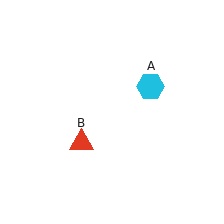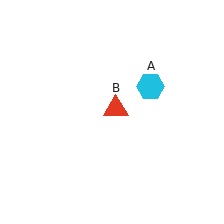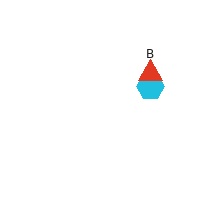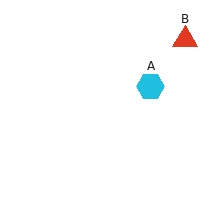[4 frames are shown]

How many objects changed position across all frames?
1 object changed position: red triangle (object B).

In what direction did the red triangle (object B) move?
The red triangle (object B) moved up and to the right.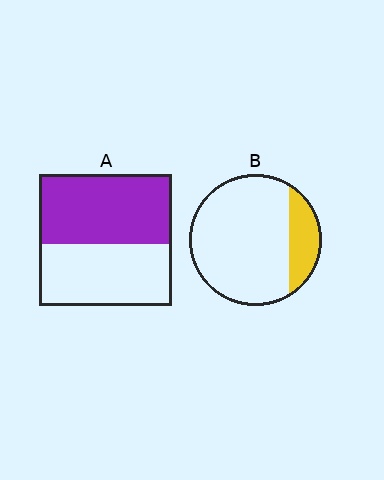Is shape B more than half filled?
No.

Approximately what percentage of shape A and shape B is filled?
A is approximately 55% and B is approximately 20%.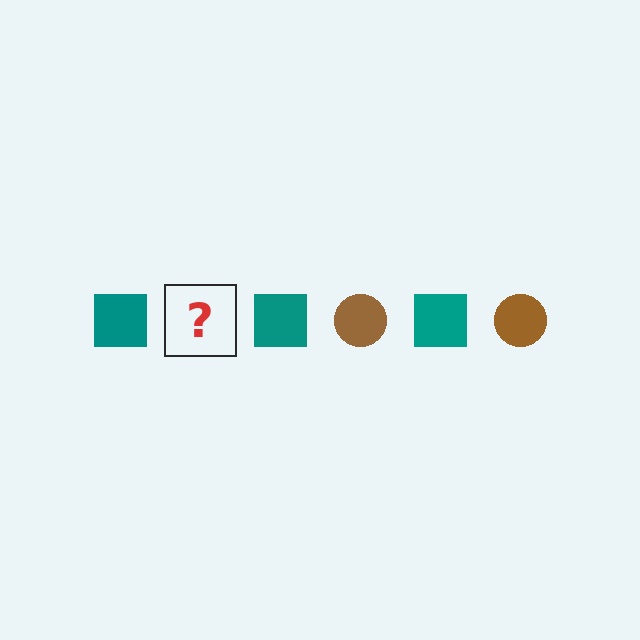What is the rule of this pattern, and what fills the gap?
The rule is that the pattern alternates between teal square and brown circle. The gap should be filled with a brown circle.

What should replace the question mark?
The question mark should be replaced with a brown circle.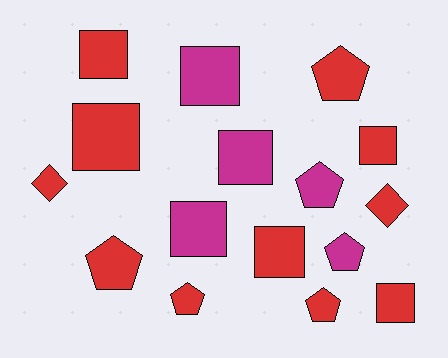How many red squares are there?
There are 5 red squares.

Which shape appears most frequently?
Square, with 8 objects.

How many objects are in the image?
There are 16 objects.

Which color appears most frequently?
Red, with 11 objects.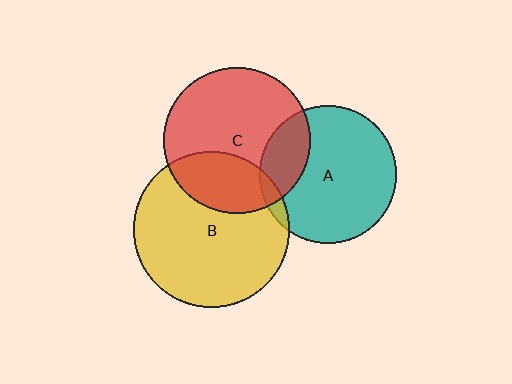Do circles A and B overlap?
Yes.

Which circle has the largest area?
Circle B (yellow).